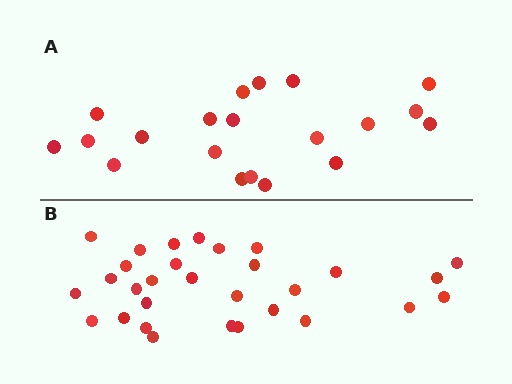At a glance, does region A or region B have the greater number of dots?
Region B (the bottom region) has more dots.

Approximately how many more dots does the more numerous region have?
Region B has roughly 10 or so more dots than region A.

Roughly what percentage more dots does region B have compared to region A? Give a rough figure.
About 50% more.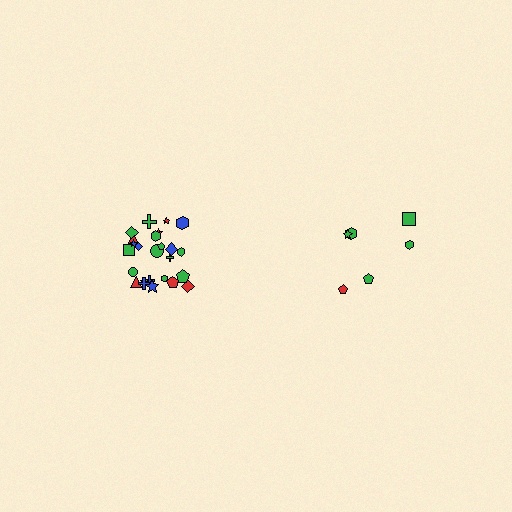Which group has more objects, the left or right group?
The left group.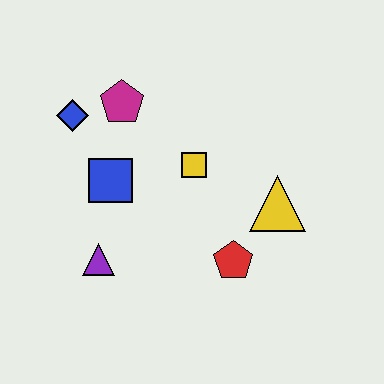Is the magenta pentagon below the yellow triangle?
No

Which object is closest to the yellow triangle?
The red pentagon is closest to the yellow triangle.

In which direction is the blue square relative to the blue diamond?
The blue square is below the blue diamond.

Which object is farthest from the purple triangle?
The yellow triangle is farthest from the purple triangle.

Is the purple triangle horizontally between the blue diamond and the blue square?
Yes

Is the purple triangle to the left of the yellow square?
Yes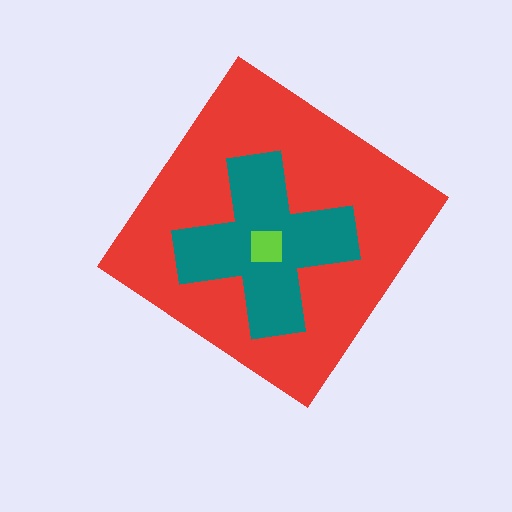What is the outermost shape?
The red diamond.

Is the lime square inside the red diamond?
Yes.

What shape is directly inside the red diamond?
The teal cross.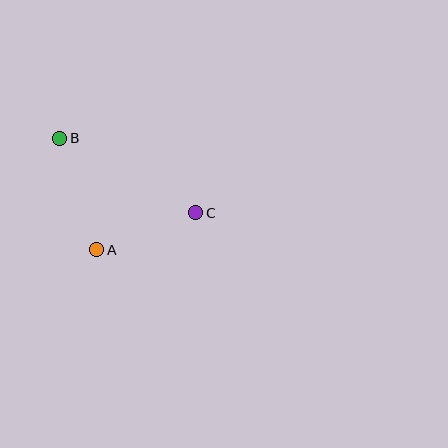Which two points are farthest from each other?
Points B and C are farthest from each other.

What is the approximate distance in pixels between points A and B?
The distance between A and B is approximately 117 pixels.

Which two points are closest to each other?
Points A and C are closest to each other.